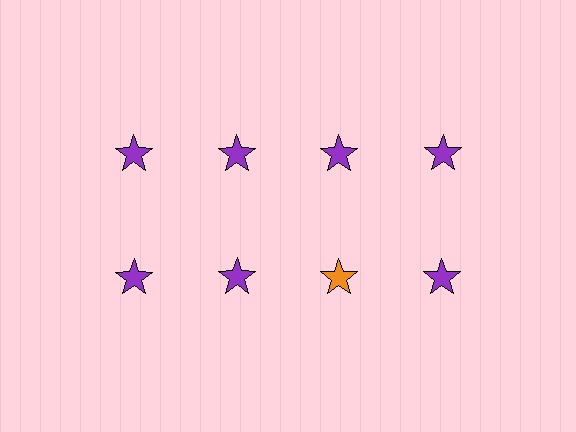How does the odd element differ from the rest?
It has a different color: orange instead of purple.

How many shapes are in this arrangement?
There are 8 shapes arranged in a grid pattern.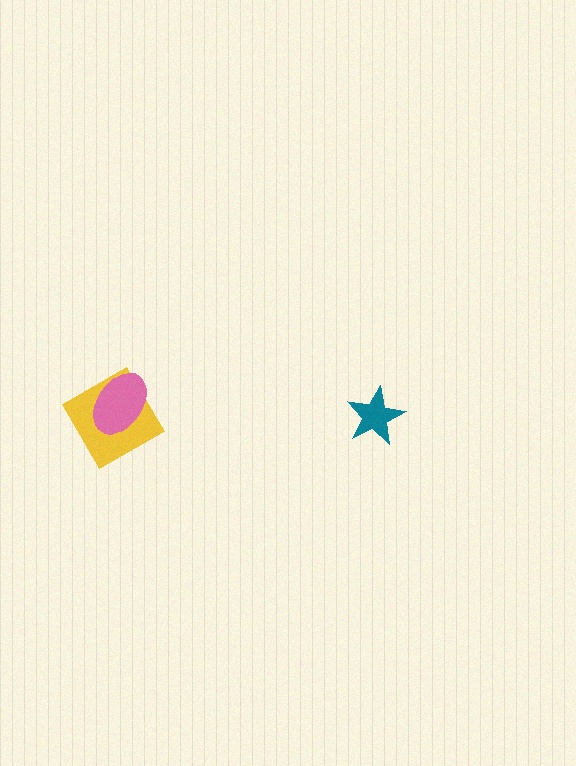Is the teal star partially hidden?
No, no other shape covers it.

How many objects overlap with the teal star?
0 objects overlap with the teal star.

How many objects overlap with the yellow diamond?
1 object overlaps with the yellow diamond.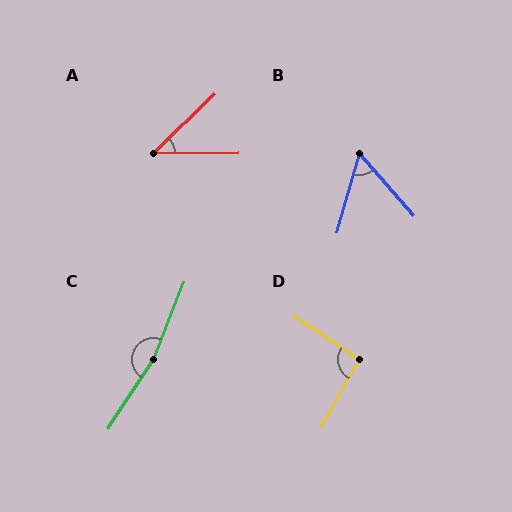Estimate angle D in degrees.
Approximately 94 degrees.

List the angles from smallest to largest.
A (43°), B (57°), D (94°), C (168°).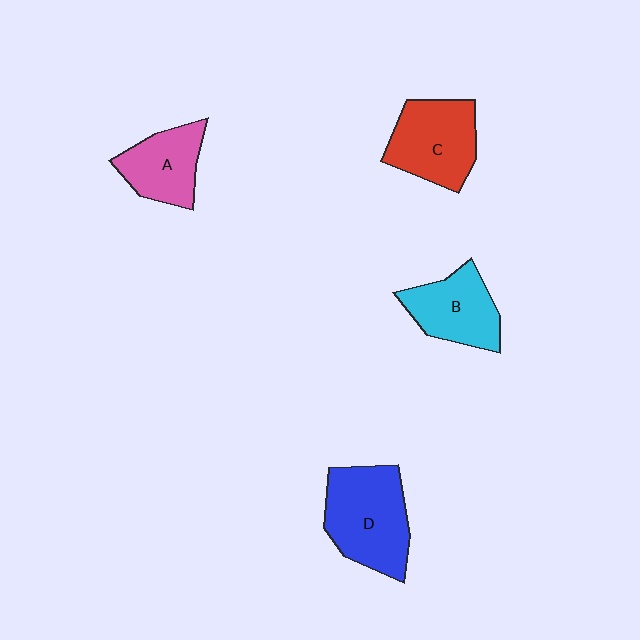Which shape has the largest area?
Shape D (blue).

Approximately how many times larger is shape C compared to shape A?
Approximately 1.3 times.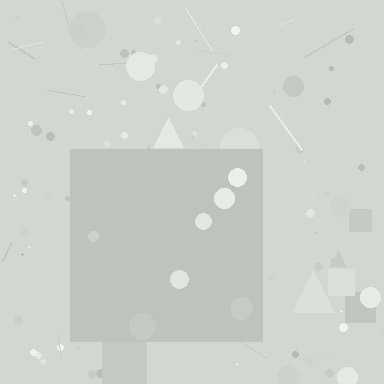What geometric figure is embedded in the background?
A square is embedded in the background.